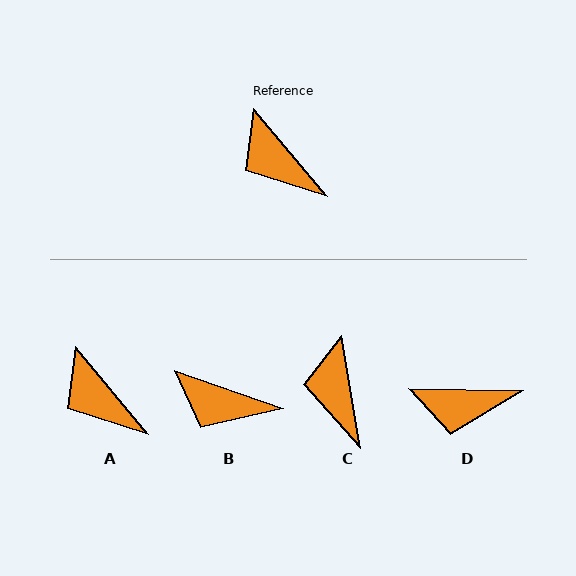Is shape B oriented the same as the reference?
No, it is off by about 31 degrees.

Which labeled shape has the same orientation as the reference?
A.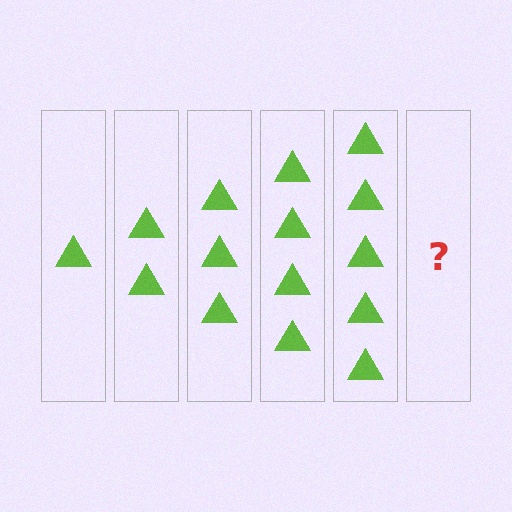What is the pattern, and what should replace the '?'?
The pattern is that each step adds one more triangle. The '?' should be 6 triangles.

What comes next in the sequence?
The next element should be 6 triangles.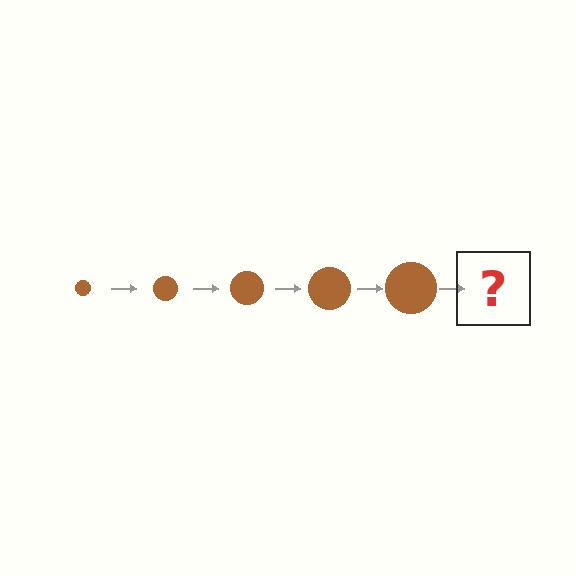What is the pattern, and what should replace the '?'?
The pattern is that the circle gets progressively larger each step. The '?' should be a brown circle, larger than the previous one.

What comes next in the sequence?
The next element should be a brown circle, larger than the previous one.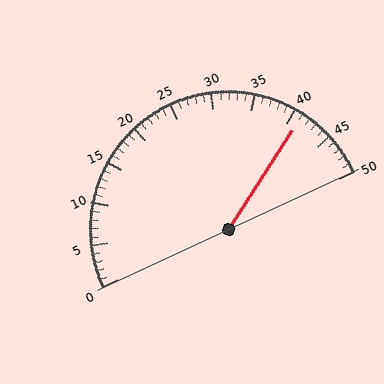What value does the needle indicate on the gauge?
The needle indicates approximately 41.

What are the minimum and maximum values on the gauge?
The gauge ranges from 0 to 50.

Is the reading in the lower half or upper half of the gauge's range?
The reading is in the upper half of the range (0 to 50).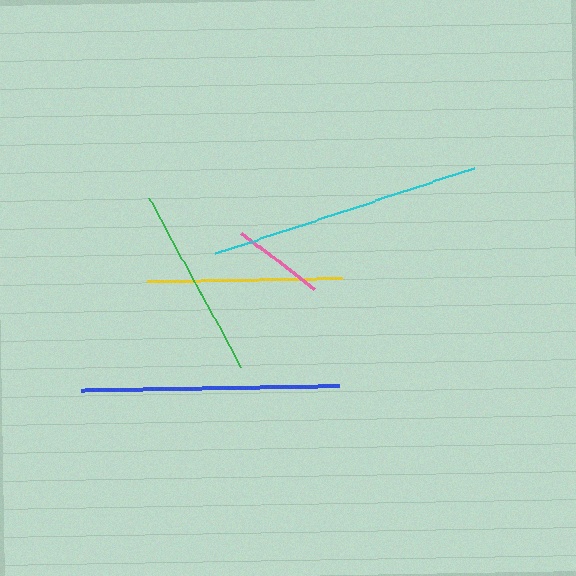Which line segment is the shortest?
The pink line is the shortest at approximately 92 pixels.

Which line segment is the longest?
The cyan line is the longest at approximately 272 pixels.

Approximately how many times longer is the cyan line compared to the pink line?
The cyan line is approximately 3.0 times the length of the pink line.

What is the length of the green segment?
The green segment is approximately 192 pixels long.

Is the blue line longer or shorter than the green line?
The blue line is longer than the green line.